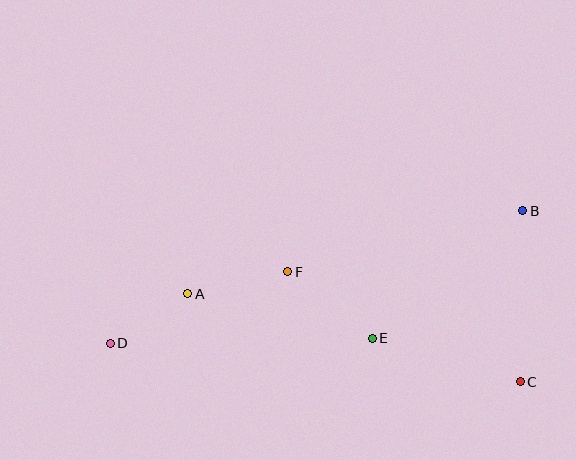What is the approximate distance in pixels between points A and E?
The distance between A and E is approximately 189 pixels.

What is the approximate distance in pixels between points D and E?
The distance between D and E is approximately 262 pixels.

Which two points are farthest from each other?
Points B and D are farthest from each other.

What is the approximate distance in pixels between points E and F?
The distance between E and F is approximately 107 pixels.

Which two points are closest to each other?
Points A and D are closest to each other.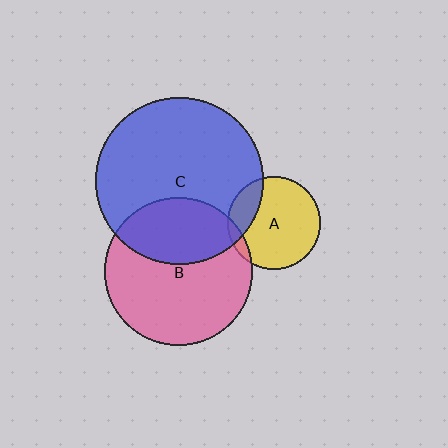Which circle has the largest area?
Circle C (blue).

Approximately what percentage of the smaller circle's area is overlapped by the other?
Approximately 35%.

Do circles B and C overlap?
Yes.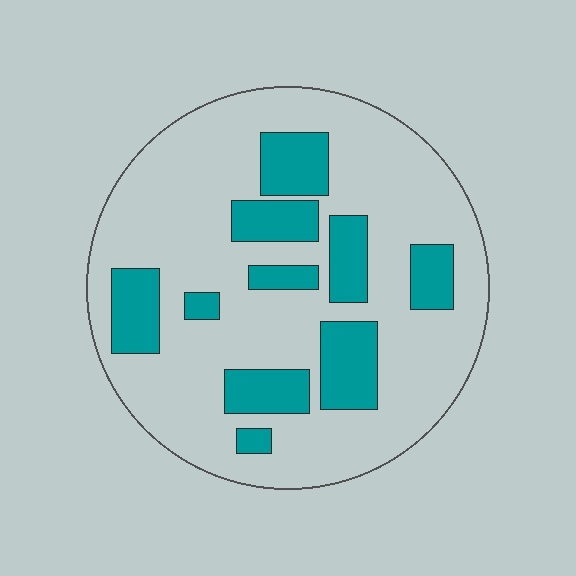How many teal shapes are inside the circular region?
10.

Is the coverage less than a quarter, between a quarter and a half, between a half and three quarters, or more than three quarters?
Less than a quarter.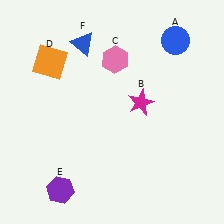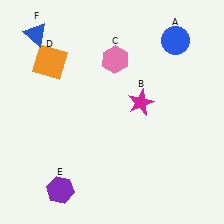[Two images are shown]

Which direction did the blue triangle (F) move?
The blue triangle (F) moved left.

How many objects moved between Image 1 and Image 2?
1 object moved between the two images.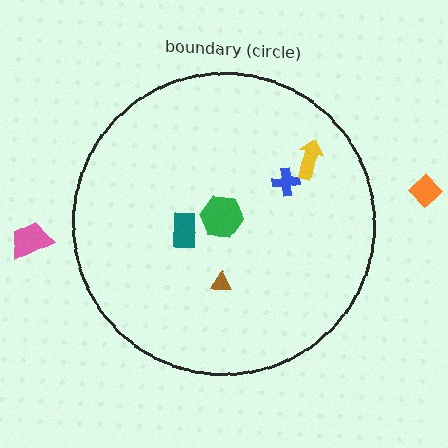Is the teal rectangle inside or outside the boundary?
Inside.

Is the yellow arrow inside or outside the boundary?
Inside.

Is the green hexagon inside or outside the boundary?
Inside.